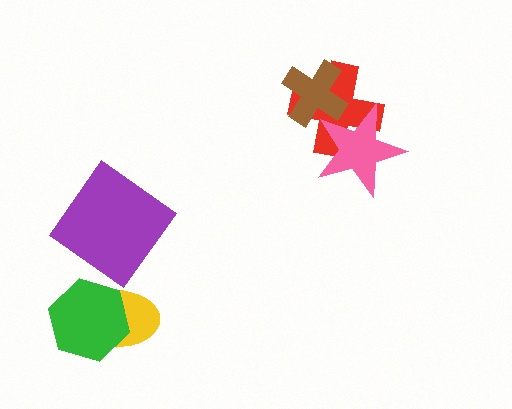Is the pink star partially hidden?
Yes, it is partially covered by another shape.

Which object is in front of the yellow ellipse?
The green hexagon is in front of the yellow ellipse.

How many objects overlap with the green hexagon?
1 object overlaps with the green hexagon.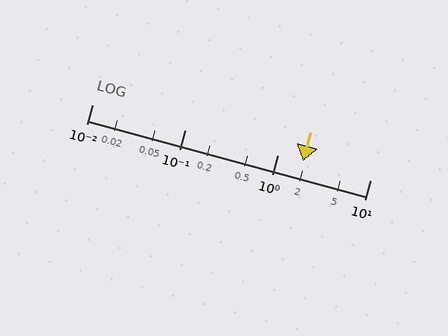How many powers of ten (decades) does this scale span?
The scale spans 3 decades, from 0.01 to 10.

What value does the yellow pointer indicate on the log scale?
The pointer indicates approximately 1.9.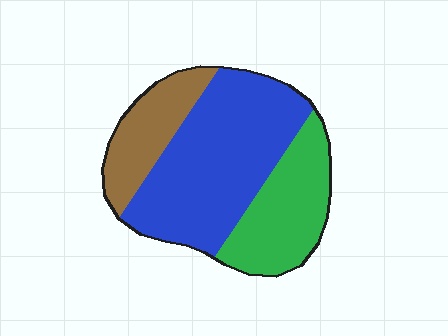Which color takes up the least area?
Brown, at roughly 20%.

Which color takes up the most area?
Blue, at roughly 50%.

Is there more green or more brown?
Green.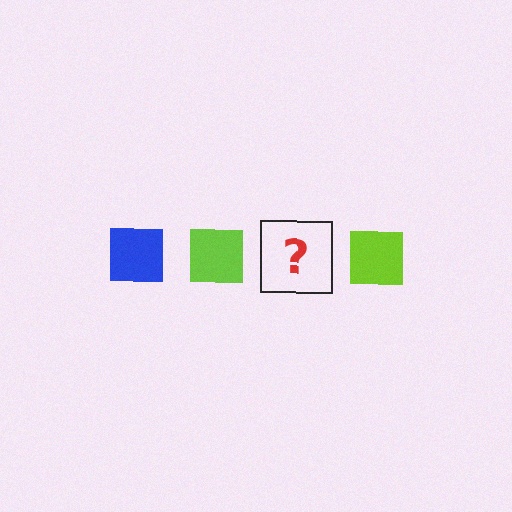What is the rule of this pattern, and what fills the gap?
The rule is that the pattern cycles through blue, lime squares. The gap should be filled with a blue square.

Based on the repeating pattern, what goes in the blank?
The blank should be a blue square.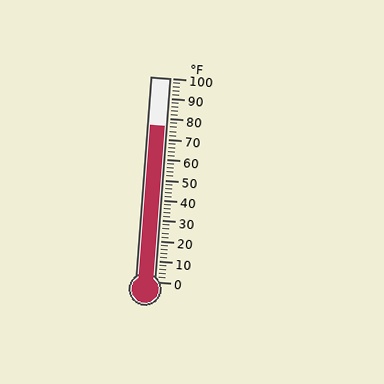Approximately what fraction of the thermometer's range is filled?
The thermometer is filled to approximately 75% of its range.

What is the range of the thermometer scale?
The thermometer scale ranges from 0°F to 100°F.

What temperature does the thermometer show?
The thermometer shows approximately 76°F.